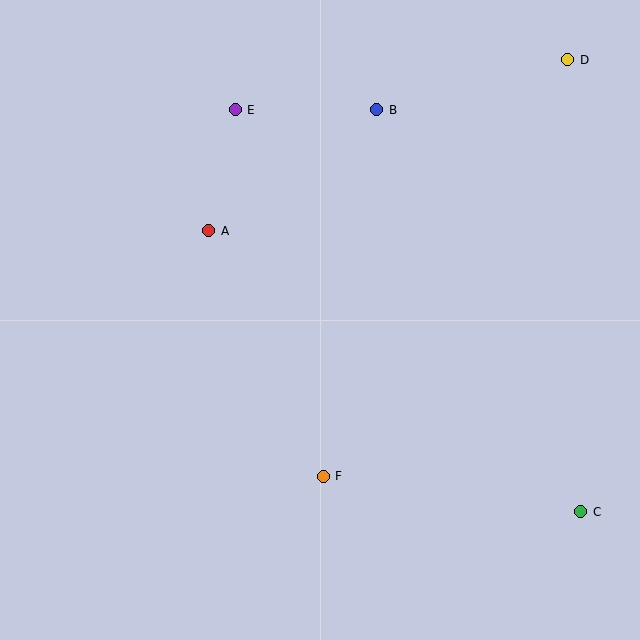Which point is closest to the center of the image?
Point A at (209, 231) is closest to the center.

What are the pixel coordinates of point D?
Point D is at (568, 60).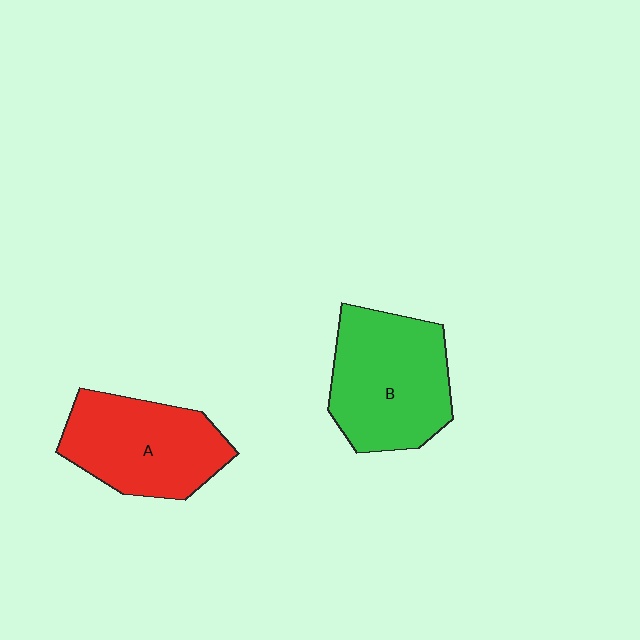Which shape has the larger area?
Shape B (green).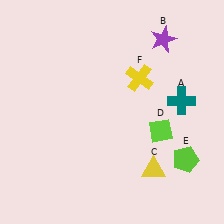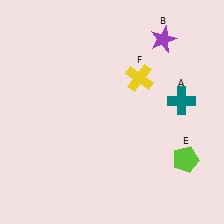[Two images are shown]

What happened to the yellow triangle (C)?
The yellow triangle (C) was removed in Image 2. It was in the bottom-right area of Image 1.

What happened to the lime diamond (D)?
The lime diamond (D) was removed in Image 2. It was in the bottom-right area of Image 1.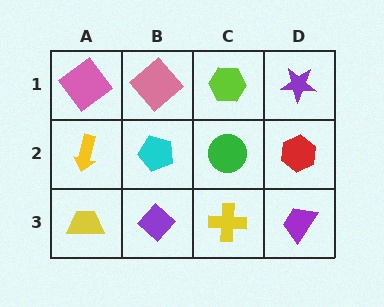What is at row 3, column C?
A yellow cross.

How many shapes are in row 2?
4 shapes.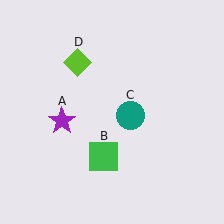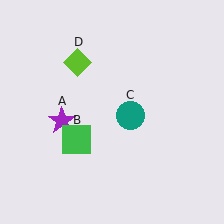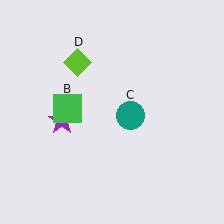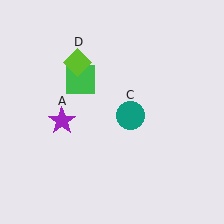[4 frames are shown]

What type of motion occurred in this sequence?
The green square (object B) rotated clockwise around the center of the scene.